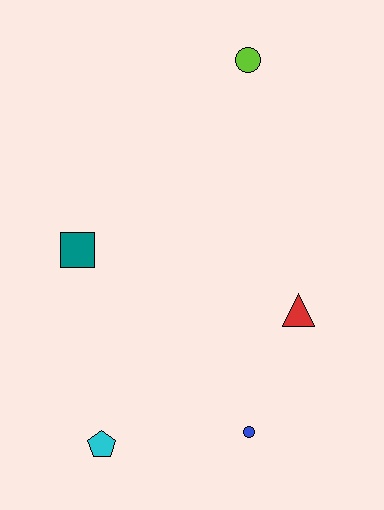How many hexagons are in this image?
There are no hexagons.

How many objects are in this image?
There are 5 objects.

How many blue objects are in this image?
There is 1 blue object.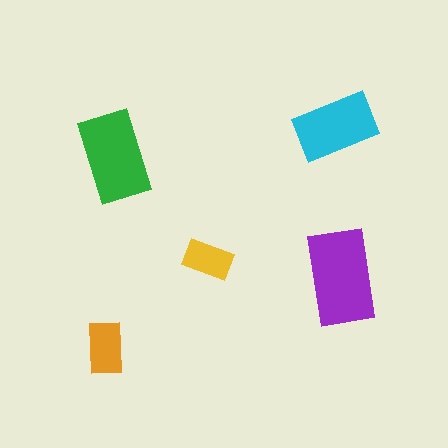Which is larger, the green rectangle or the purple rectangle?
The purple one.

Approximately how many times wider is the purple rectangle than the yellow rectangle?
About 2 times wider.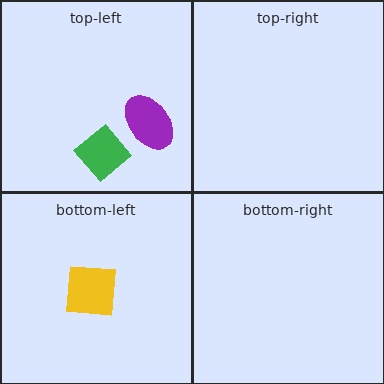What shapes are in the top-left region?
The purple ellipse, the green diamond.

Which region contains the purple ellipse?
The top-left region.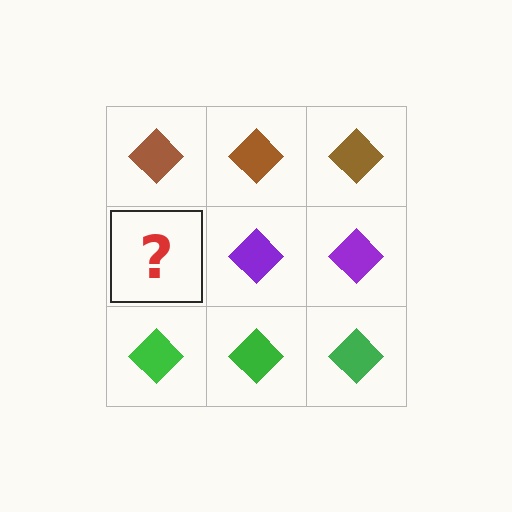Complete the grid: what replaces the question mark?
The question mark should be replaced with a purple diamond.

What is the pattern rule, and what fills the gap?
The rule is that each row has a consistent color. The gap should be filled with a purple diamond.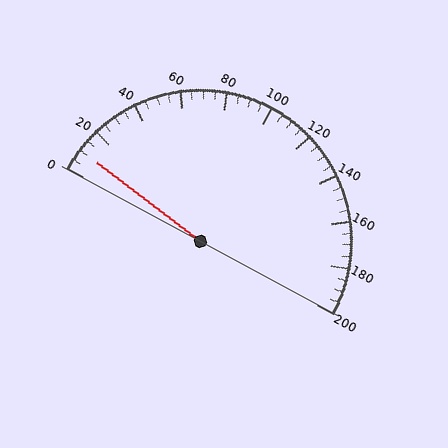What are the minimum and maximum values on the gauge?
The gauge ranges from 0 to 200.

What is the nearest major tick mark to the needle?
The nearest major tick mark is 0.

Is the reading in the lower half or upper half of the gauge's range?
The reading is in the lower half of the range (0 to 200).